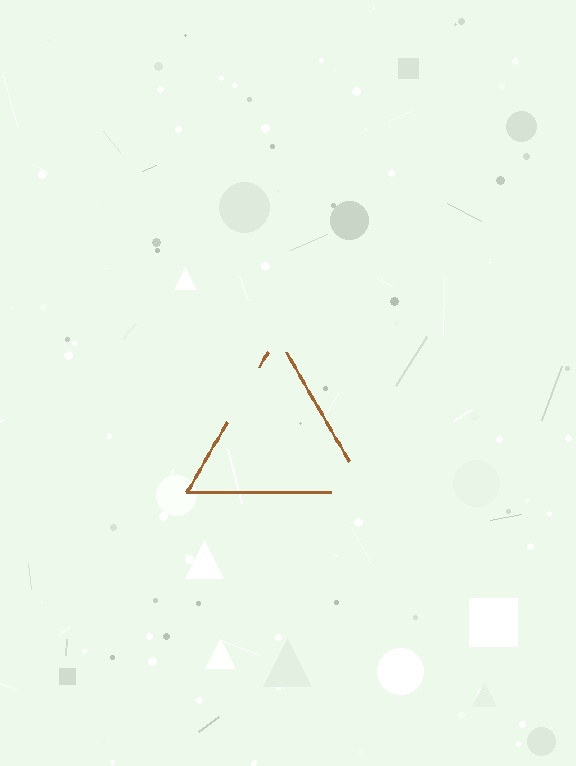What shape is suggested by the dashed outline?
The dashed outline suggests a triangle.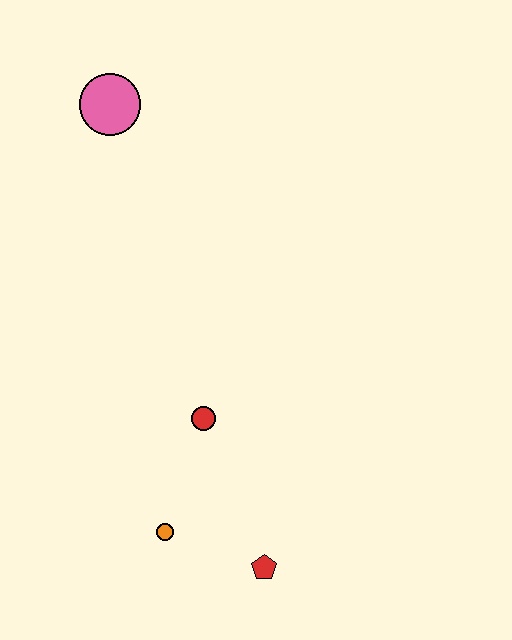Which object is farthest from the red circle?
The pink circle is farthest from the red circle.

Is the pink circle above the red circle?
Yes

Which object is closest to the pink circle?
The red circle is closest to the pink circle.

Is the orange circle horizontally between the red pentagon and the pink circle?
Yes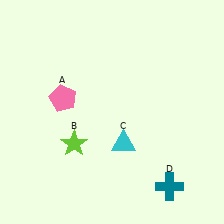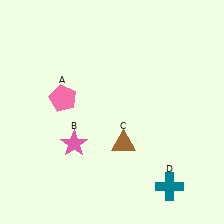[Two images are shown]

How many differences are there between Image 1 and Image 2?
There are 2 differences between the two images.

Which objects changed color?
B changed from lime to pink. C changed from cyan to brown.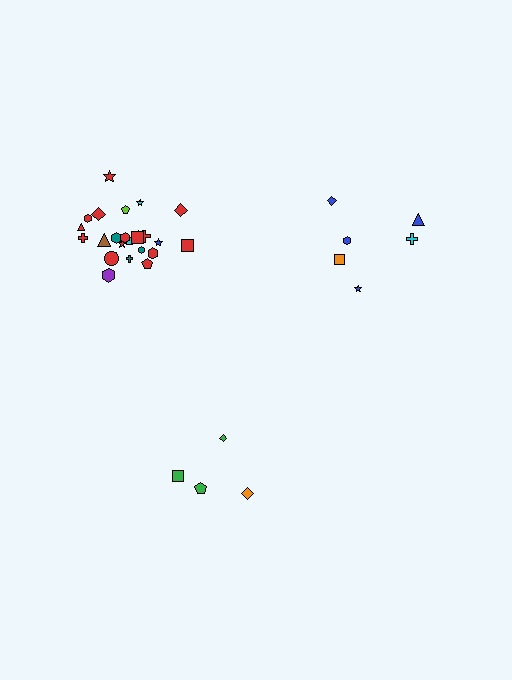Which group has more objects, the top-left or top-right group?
The top-left group.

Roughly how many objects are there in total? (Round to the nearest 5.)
Roughly 35 objects in total.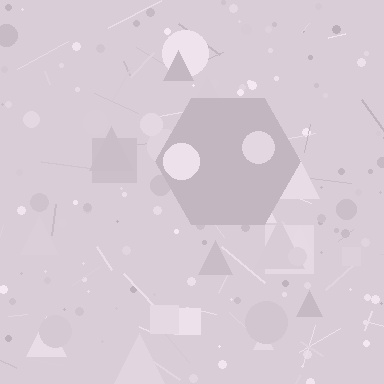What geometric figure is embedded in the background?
A hexagon is embedded in the background.